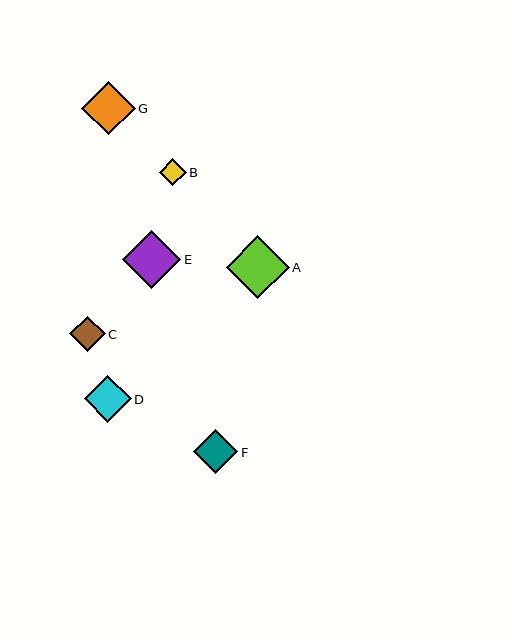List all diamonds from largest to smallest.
From largest to smallest: A, E, G, D, F, C, B.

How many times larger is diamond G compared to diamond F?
Diamond G is approximately 1.2 times the size of diamond F.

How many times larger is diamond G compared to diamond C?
Diamond G is approximately 1.5 times the size of diamond C.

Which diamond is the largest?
Diamond A is the largest with a size of approximately 63 pixels.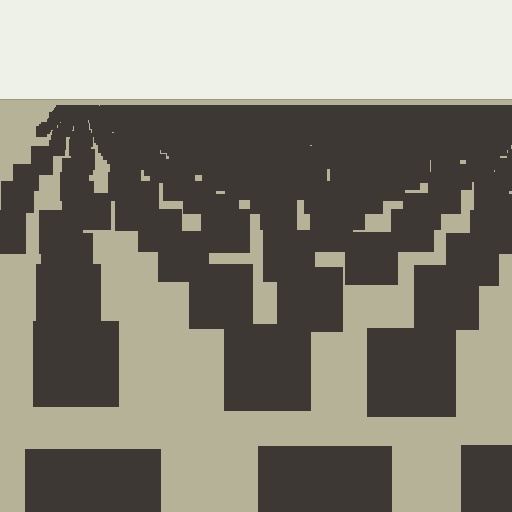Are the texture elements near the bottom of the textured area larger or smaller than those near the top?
Larger. Near the bottom, elements are closer to the viewer and appear at a bigger on-screen size.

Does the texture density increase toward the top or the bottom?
Density increases toward the top.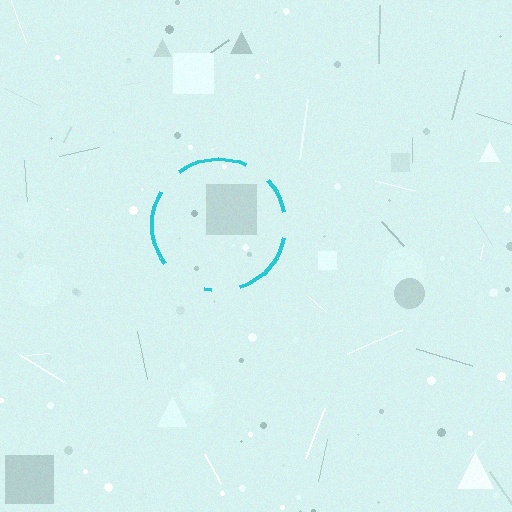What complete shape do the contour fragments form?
The contour fragments form a circle.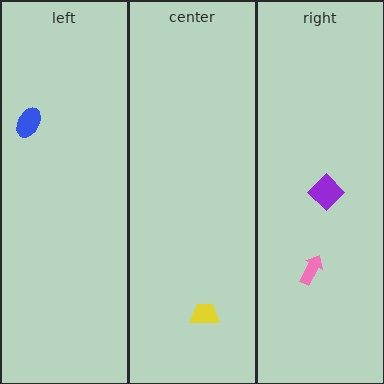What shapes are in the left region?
The blue ellipse.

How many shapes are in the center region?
1.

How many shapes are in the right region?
2.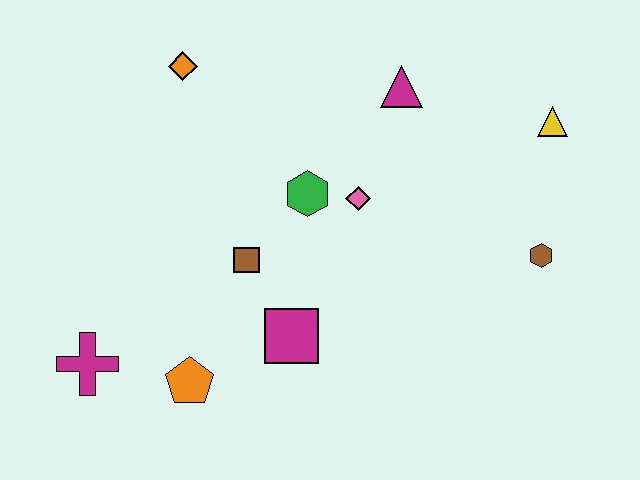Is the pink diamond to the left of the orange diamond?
No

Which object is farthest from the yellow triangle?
The magenta cross is farthest from the yellow triangle.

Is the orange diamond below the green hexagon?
No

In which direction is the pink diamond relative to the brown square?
The pink diamond is to the right of the brown square.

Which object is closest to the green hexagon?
The pink diamond is closest to the green hexagon.